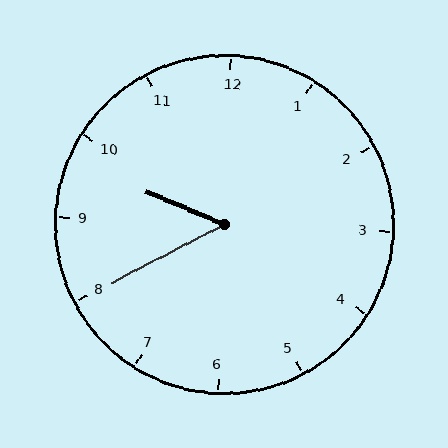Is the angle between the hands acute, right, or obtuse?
It is acute.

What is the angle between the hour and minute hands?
Approximately 50 degrees.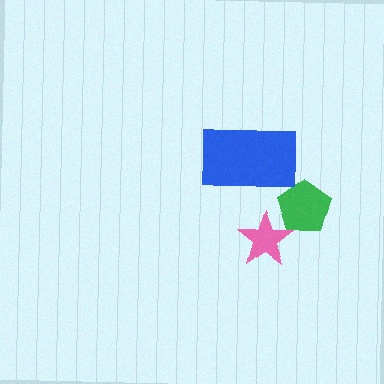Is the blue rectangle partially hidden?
No, no other shape covers it.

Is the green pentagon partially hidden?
Yes, it is partially covered by another shape.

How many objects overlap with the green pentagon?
1 object overlaps with the green pentagon.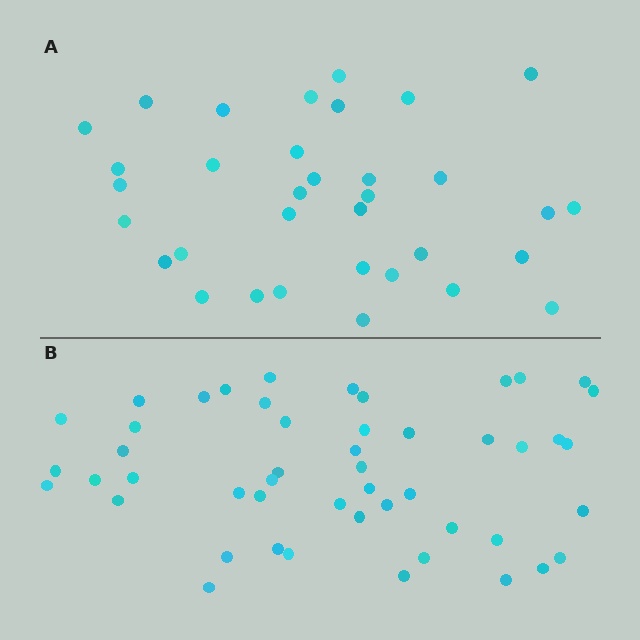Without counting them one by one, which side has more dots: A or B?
Region B (the bottom region) has more dots.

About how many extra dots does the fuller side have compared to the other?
Region B has approximately 15 more dots than region A.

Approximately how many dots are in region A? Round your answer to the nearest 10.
About 30 dots. (The exact count is 34, which rounds to 30.)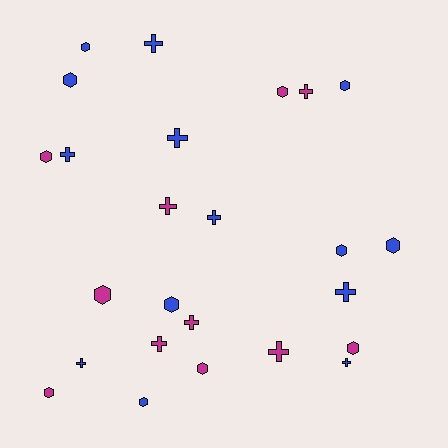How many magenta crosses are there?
There are 5 magenta crosses.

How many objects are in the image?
There are 25 objects.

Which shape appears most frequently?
Hexagon, with 13 objects.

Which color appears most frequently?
Blue, with 14 objects.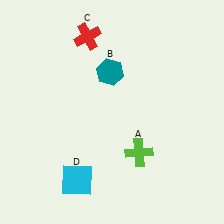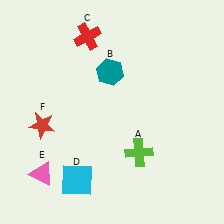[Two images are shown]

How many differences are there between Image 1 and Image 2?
There are 2 differences between the two images.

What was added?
A pink triangle (E), a red star (F) were added in Image 2.